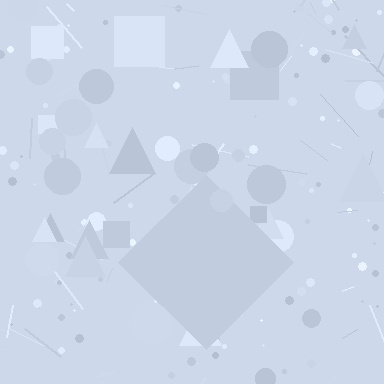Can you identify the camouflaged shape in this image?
The camouflaged shape is a diamond.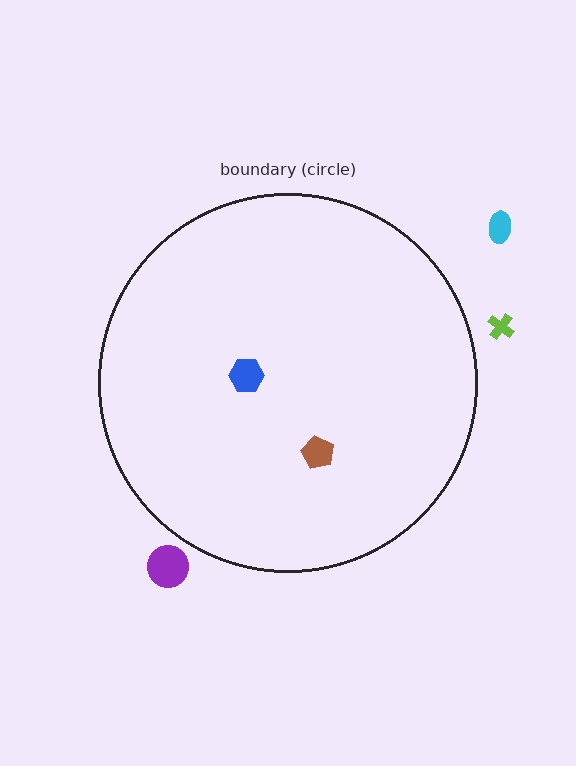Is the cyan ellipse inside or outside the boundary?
Outside.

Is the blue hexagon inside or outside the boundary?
Inside.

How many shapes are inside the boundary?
2 inside, 3 outside.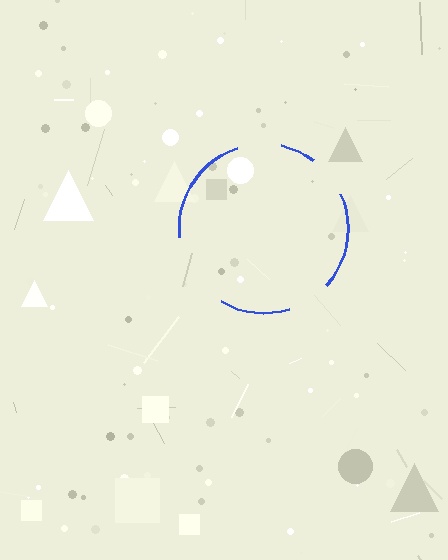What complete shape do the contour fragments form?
The contour fragments form a circle.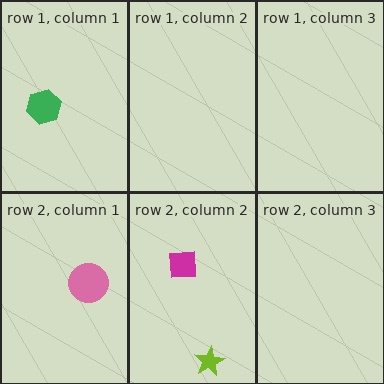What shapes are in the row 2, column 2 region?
The lime star, the magenta square.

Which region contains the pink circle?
The row 2, column 1 region.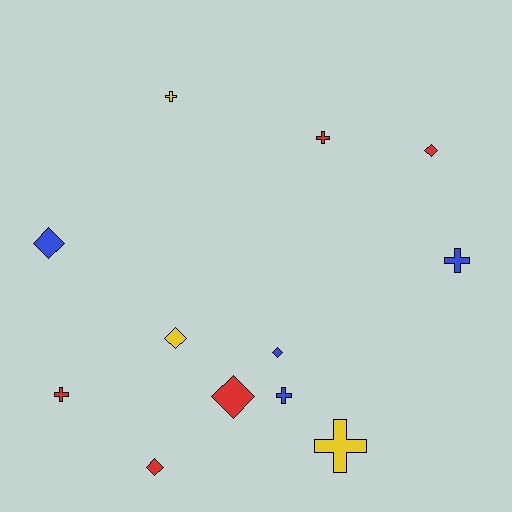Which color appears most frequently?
Red, with 5 objects.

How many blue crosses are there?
There are 2 blue crosses.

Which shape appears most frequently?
Diamond, with 6 objects.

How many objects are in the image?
There are 12 objects.